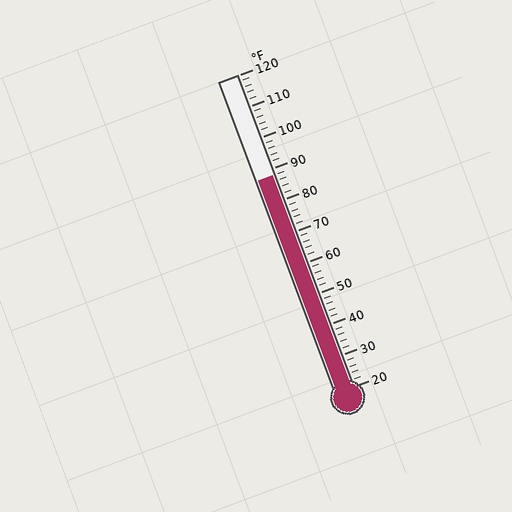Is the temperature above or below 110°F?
The temperature is below 110°F.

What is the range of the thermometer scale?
The thermometer scale ranges from 20°F to 120°F.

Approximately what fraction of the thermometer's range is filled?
The thermometer is filled to approximately 70% of its range.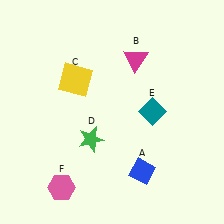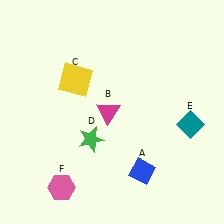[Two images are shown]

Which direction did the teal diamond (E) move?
The teal diamond (E) moved right.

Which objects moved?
The objects that moved are: the magenta triangle (B), the teal diamond (E).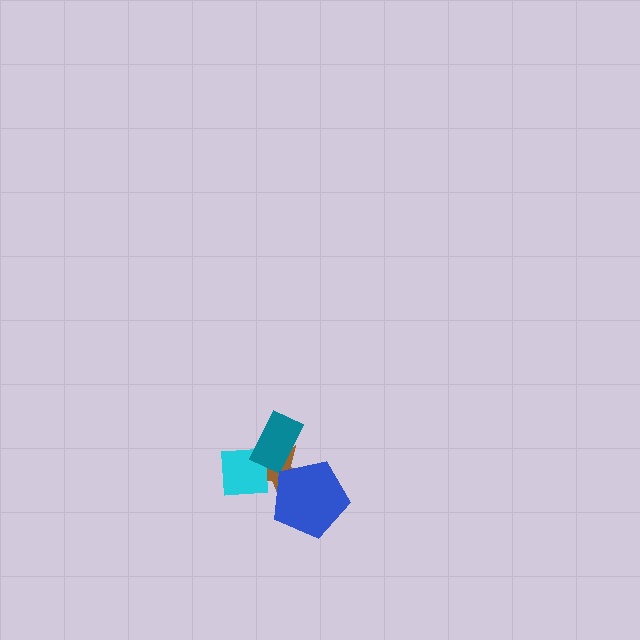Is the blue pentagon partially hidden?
No, no other shape covers it.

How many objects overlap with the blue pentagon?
1 object overlaps with the blue pentagon.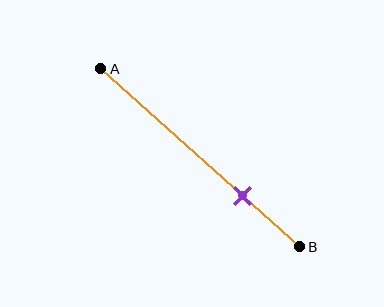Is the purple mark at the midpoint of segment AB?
No, the mark is at about 70% from A, not at the 50% midpoint.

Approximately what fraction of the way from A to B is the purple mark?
The purple mark is approximately 70% of the way from A to B.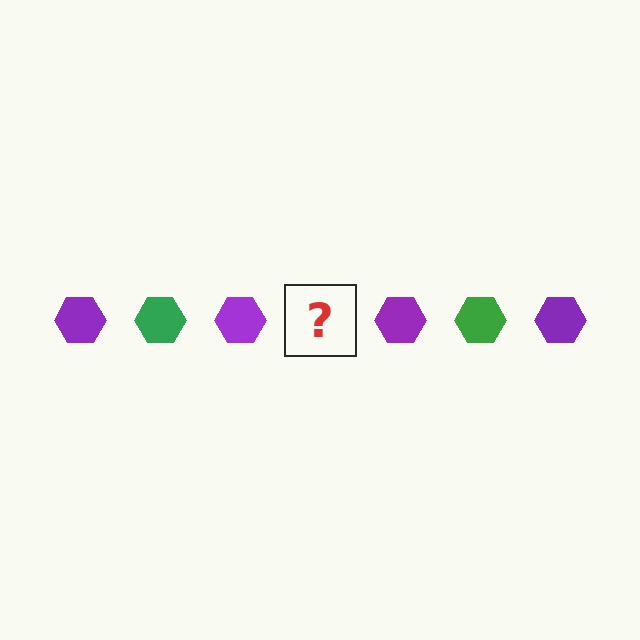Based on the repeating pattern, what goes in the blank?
The blank should be a green hexagon.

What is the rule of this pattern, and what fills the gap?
The rule is that the pattern cycles through purple, green hexagons. The gap should be filled with a green hexagon.